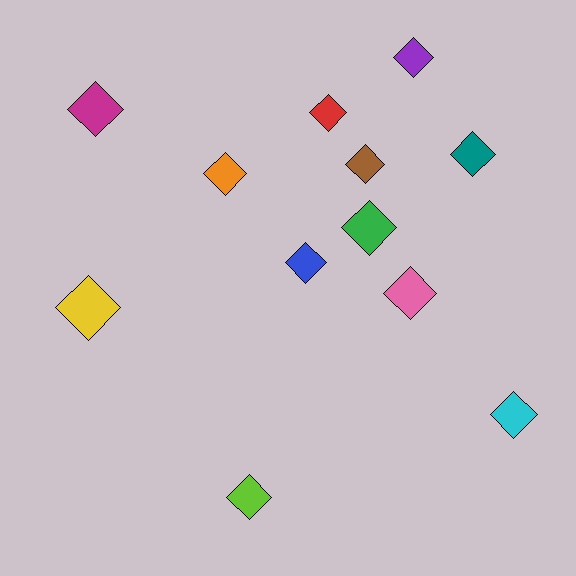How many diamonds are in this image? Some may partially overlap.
There are 12 diamonds.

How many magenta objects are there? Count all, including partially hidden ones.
There is 1 magenta object.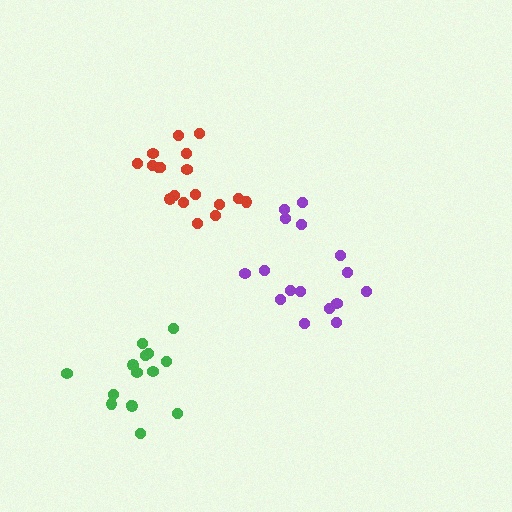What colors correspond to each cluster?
The clusters are colored: red, purple, green.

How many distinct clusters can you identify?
There are 3 distinct clusters.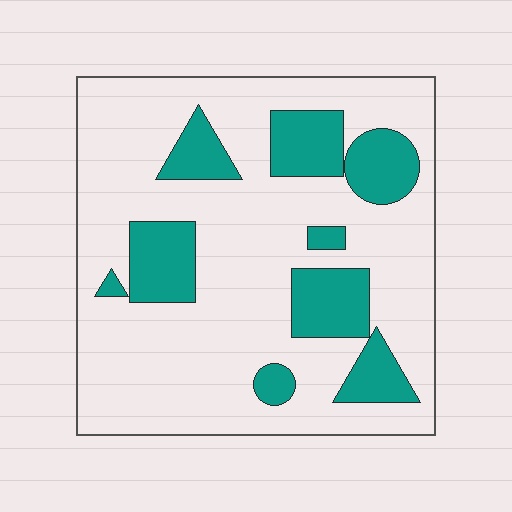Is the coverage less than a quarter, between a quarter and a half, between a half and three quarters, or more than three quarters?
Less than a quarter.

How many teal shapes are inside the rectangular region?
9.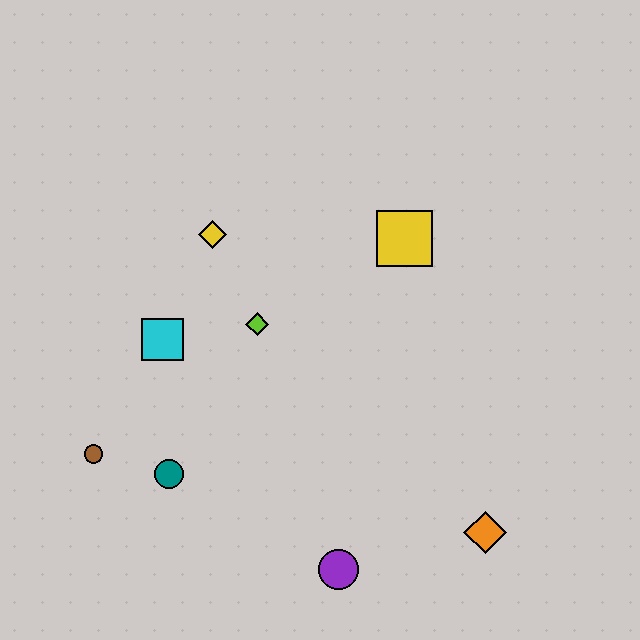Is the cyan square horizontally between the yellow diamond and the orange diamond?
No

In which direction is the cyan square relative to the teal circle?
The cyan square is above the teal circle.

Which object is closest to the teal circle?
The brown circle is closest to the teal circle.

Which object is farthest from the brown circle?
The orange diamond is farthest from the brown circle.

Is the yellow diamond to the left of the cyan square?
No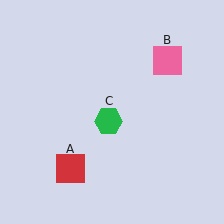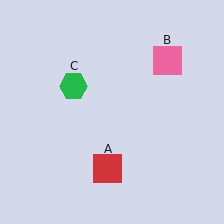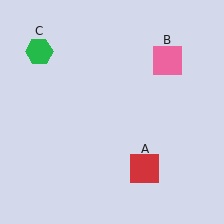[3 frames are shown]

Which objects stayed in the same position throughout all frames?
Pink square (object B) remained stationary.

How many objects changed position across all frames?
2 objects changed position: red square (object A), green hexagon (object C).